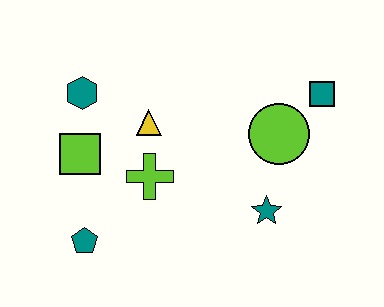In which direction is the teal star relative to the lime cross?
The teal star is to the right of the lime cross.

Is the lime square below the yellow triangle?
Yes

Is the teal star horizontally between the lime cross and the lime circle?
Yes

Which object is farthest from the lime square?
The teal square is farthest from the lime square.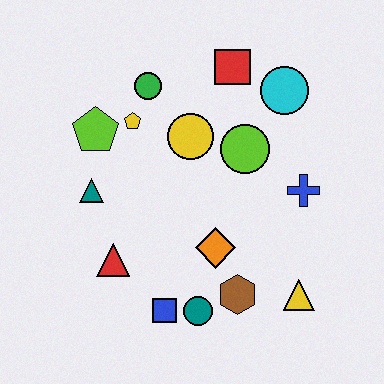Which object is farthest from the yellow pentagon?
The yellow triangle is farthest from the yellow pentagon.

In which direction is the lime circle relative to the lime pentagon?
The lime circle is to the right of the lime pentagon.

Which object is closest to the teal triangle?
The lime pentagon is closest to the teal triangle.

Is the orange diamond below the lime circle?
Yes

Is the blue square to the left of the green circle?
No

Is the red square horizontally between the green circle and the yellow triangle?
Yes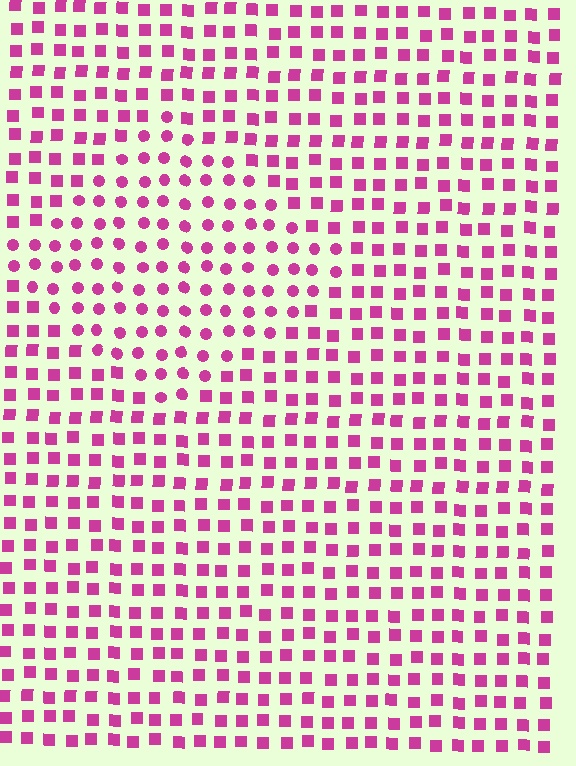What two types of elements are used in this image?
The image uses circles inside the diamond region and squares outside it.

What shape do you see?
I see a diamond.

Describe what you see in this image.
The image is filled with small magenta elements arranged in a uniform grid. A diamond-shaped region contains circles, while the surrounding area contains squares. The boundary is defined purely by the change in element shape.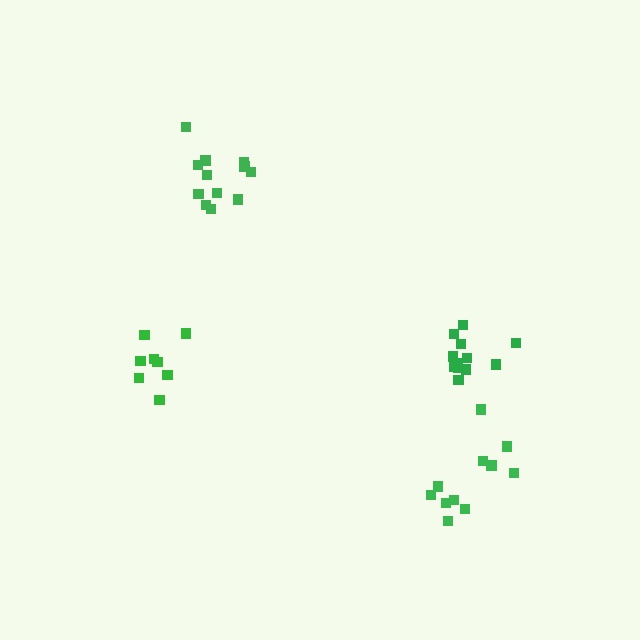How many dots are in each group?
Group 1: 8 dots, Group 2: 11 dots, Group 3: 12 dots, Group 4: 12 dots (43 total).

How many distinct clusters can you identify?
There are 4 distinct clusters.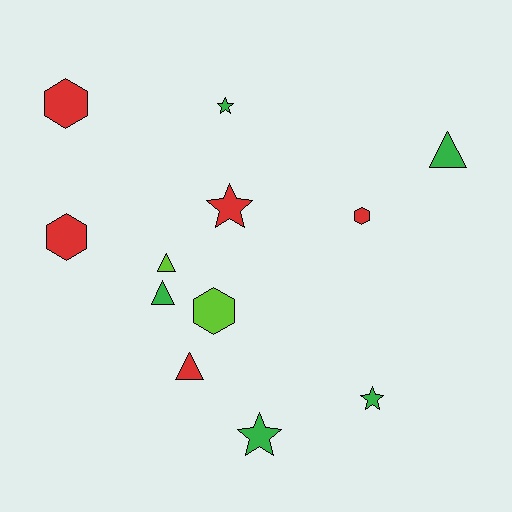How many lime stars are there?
There are no lime stars.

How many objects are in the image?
There are 12 objects.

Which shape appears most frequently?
Triangle, with 4 objects.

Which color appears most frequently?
Green, with 5 objects.